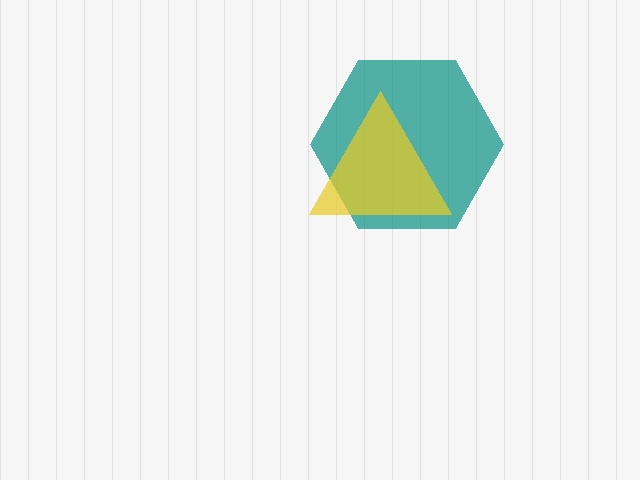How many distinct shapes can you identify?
There are 2 distinct shapes: a teal hexagon, a yellow triangle.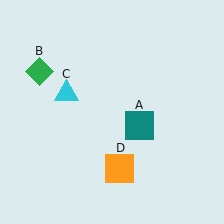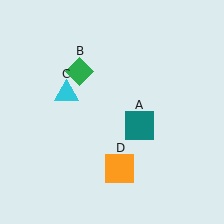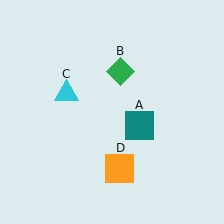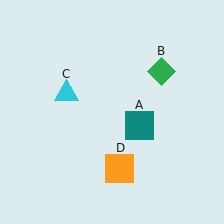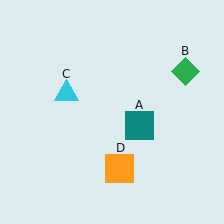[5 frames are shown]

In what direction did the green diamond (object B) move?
The green diamond (object B) moved right.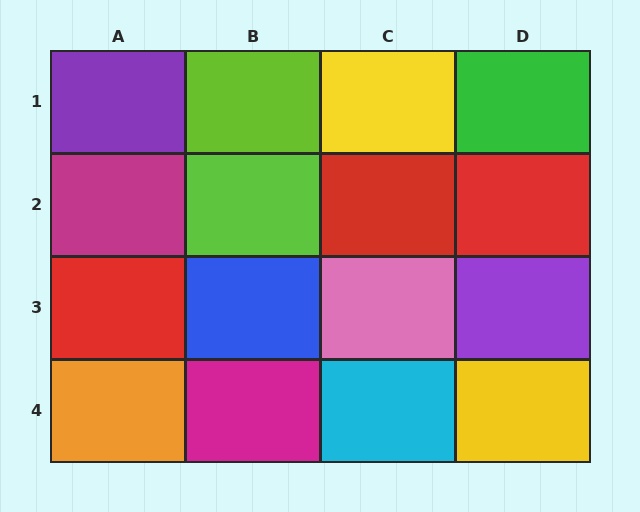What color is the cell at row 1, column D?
Green.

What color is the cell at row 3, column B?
Blue.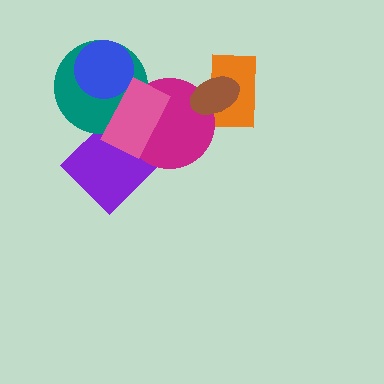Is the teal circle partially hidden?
Yes, it is partially covered by another shape.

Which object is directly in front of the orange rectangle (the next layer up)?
The magenta circle is directly in front of the orange rectangle.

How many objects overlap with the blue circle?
1 object overlaps with the blue circle.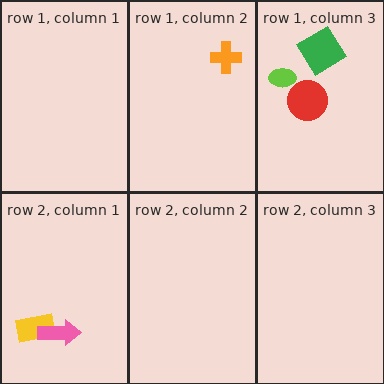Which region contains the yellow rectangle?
The row 2, column 1 region.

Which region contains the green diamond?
The row 1, column 3 region.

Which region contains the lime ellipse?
The row 1, column 3 region.